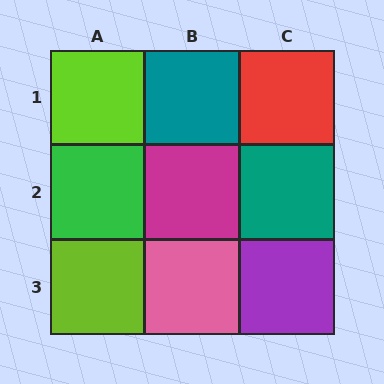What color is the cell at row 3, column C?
Purple.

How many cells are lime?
2 cells are lime.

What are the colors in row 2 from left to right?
Green, magenta, teal.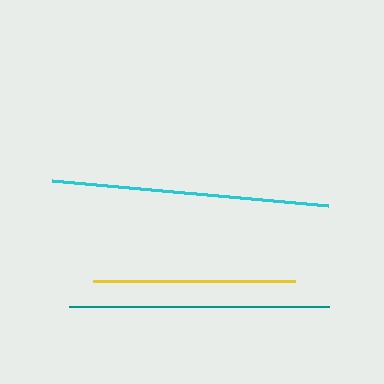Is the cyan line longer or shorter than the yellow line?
The cyan line is longer than the yellow line.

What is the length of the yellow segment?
The yellow segment is approximately 202 pixels long.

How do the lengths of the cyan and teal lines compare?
The cyan and teal lines are approximately the same length.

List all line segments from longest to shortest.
From longest to shortest: cyan, teal, yellow.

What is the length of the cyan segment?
The cyan segment is approximately 277 pixels long.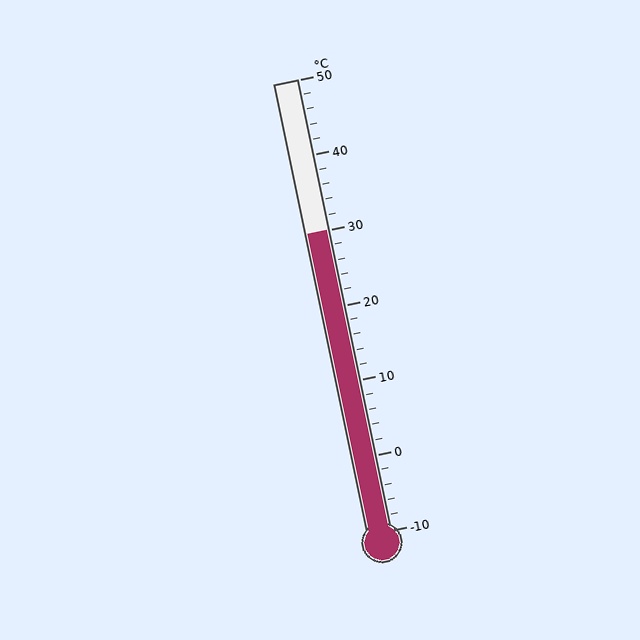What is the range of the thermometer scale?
The thermometer scale ranges from -10°C to 50°C.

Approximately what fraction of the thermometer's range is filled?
The thermometer is filled to approximately 65% of its range.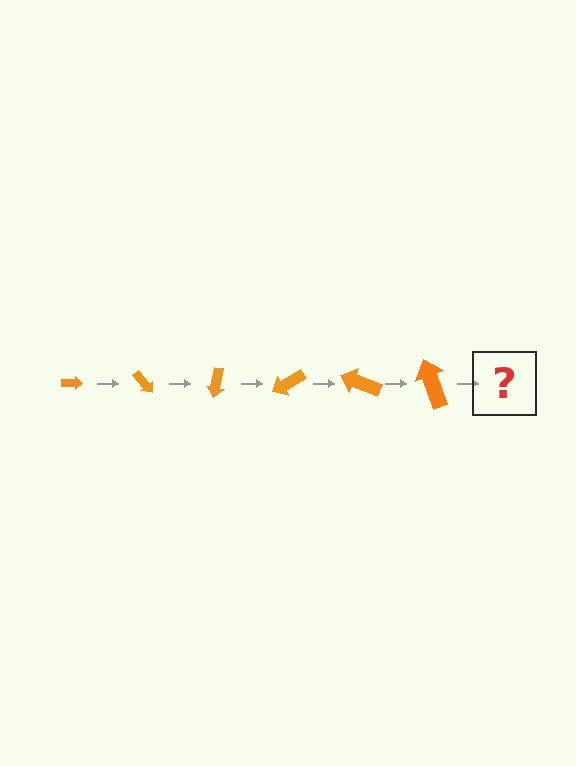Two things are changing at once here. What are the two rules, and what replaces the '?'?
The two rules are that the arrow grows larger each step and it rotates 50 degrees each step. The '?' should be an arrow, larger than the previous one and rotated 300 degrees from the start.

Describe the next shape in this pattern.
It should be an arrow, larger than the previous one and rotated 300 degrees from the start.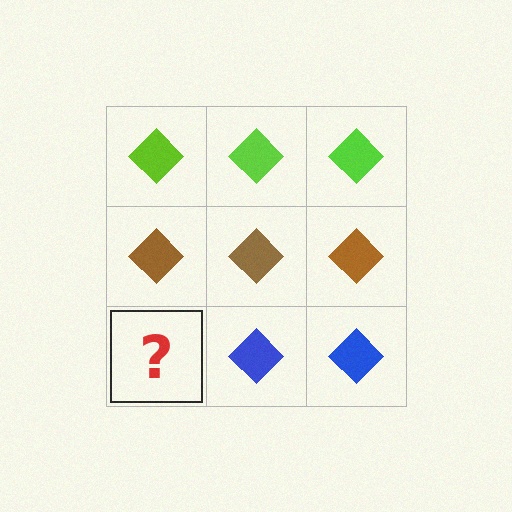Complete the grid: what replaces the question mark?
The question mark should be replaced with a blue diamond.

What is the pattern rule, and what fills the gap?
The rule is that each row has a consistent color. The gap should be filled with a blue diamond.